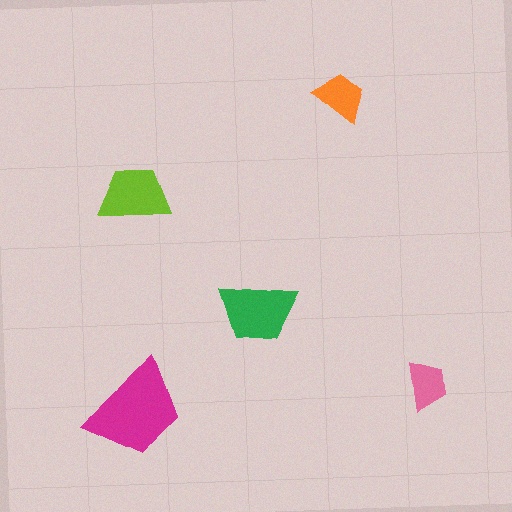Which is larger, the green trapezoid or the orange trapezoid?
The green one.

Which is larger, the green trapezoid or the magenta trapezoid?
The magenta one.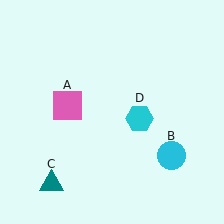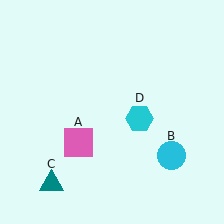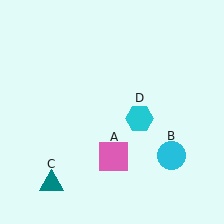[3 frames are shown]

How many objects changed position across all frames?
1 object changed position: pink square (object A).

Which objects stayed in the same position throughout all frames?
Cyan circle (object B) and teal triangle (object C) and cyan hexagon (object D) remained stationary.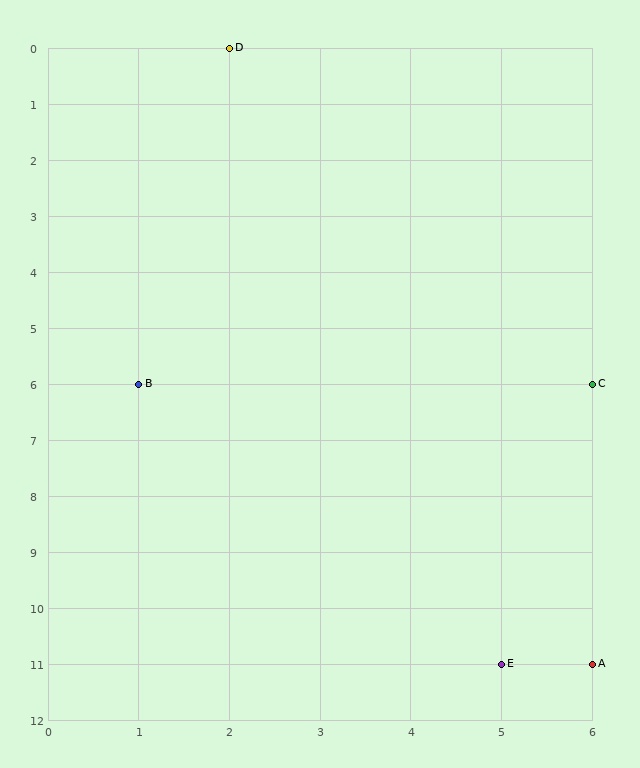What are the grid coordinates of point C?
Point C is at grid coordinates (6, 6).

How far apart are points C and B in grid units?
Points C and B are 5 columns apart.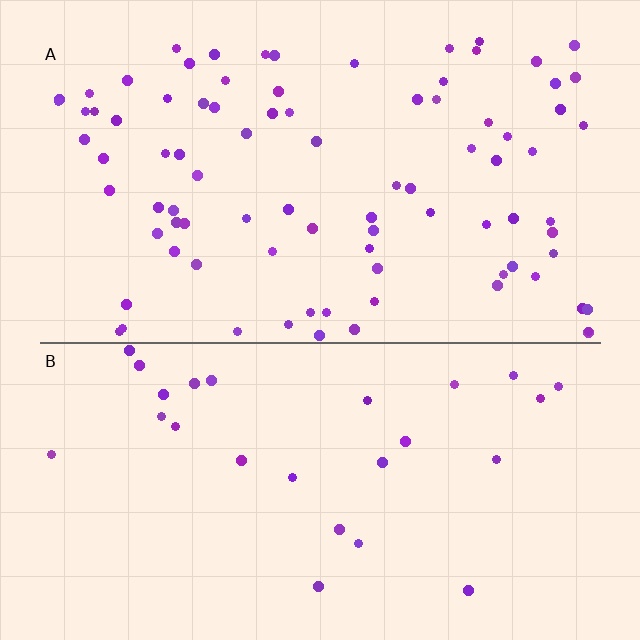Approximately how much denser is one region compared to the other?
Approximately 3.3× — region A over region B.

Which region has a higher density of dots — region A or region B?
A (the top).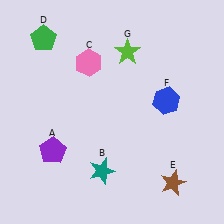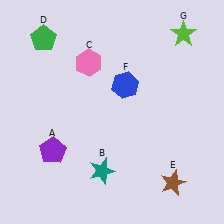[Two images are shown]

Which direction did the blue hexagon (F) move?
The blue hexagon (F) moved left.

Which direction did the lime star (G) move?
The lime star (G) moved right.